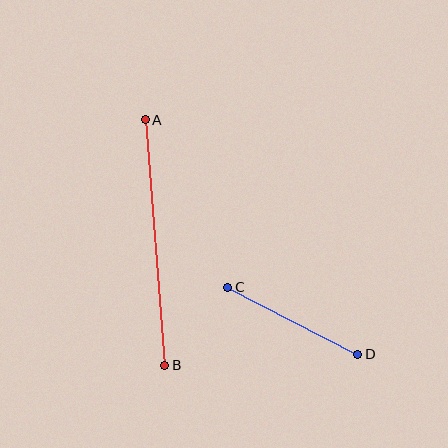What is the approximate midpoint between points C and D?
The midpoint is at approximately (293, 321) pixels.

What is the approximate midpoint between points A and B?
The midpoint is at approximately (155, 243) pixels.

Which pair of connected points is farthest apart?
Points A and B are farthest apart.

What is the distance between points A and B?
The distance is approximately 246 pixels.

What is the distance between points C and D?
The distance is approximately 146 pixels.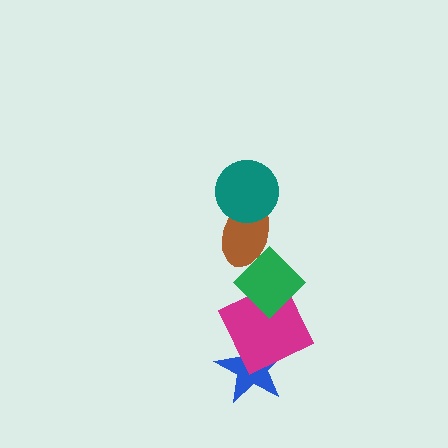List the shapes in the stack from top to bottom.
From top to bottom: the teal circle, the brown ellipse, the green diamond, the magenta square, the blue star.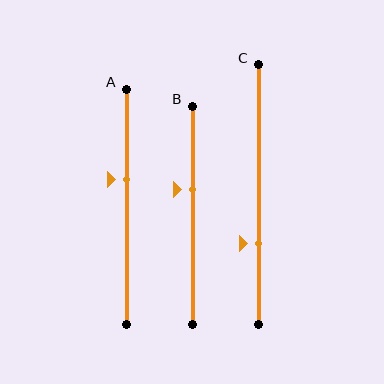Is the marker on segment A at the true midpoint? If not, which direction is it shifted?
No, the marker on segment A is shifted upward by about 11% of the segment length.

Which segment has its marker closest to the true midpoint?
Segment A has its marker closest to the true midpoint.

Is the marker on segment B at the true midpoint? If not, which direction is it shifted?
No, the marker on segment B is shifted upward by about 12% of the segment length.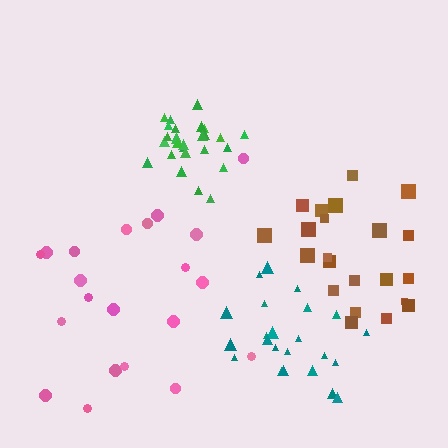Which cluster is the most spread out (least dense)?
Pink.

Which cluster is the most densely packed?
Green.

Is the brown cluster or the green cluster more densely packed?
Green.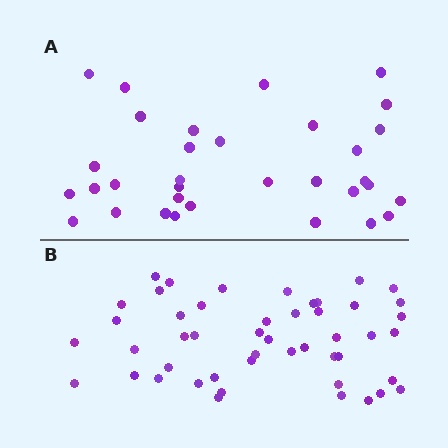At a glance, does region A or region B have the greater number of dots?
Region B (the bottom region) has more dots.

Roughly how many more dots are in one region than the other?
Region B has approximately 15 more dots than region A.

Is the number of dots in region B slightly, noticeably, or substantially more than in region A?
Region B has substantially more. The ratio is roughly 1.5 to 1.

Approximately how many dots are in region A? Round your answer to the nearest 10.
About 30 dots. (The exact count is 33, which rounds to 30.)